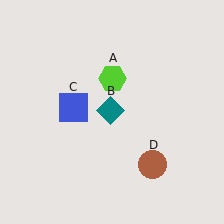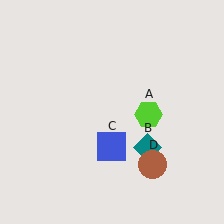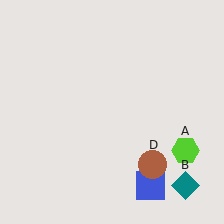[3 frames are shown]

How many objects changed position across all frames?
3 objects changed position: lime hexagon (object A), teal diamond (object B), blue square (object C).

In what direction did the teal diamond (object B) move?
The teal diamond (object B) moved down and to the right.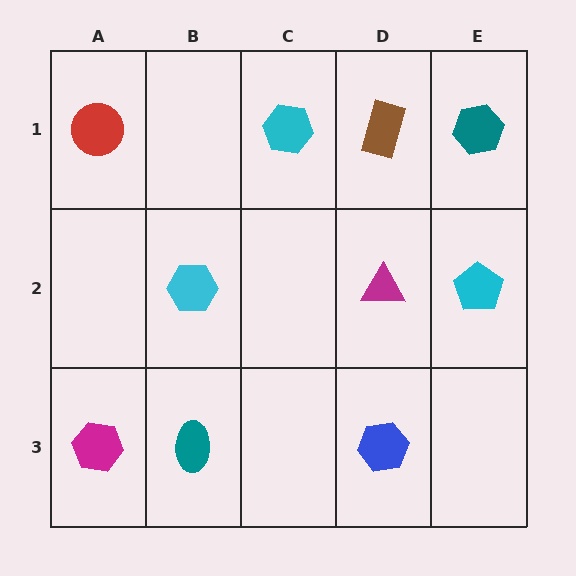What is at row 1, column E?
A teal hexagon.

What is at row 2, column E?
A cyan pentagon.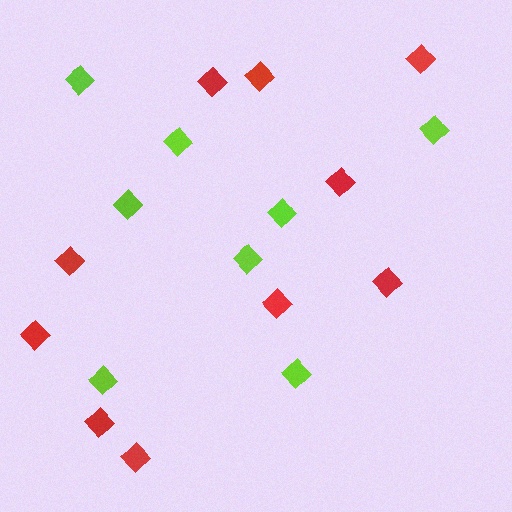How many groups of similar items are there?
There are 2 groups: one group of lime diamonds (8) and one group of red diamonds (10).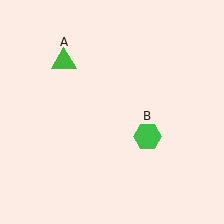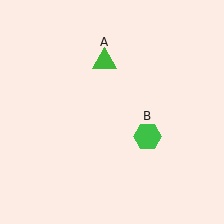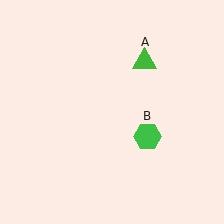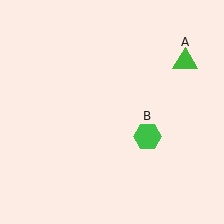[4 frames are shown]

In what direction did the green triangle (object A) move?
The green triangle (object A) moved right.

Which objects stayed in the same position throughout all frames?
Green hexagon (object B) remained stationary.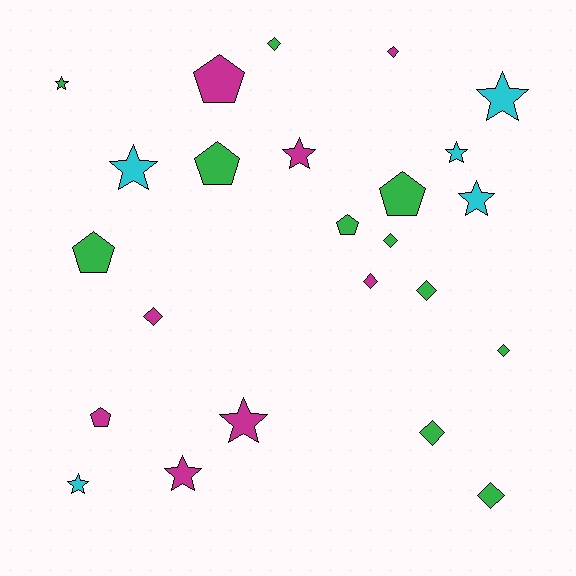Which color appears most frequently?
Green, with 11 objects.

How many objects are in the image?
There are 24 objects.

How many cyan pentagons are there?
There are no cyan pentagons.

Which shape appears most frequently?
Star, with 9 objects.